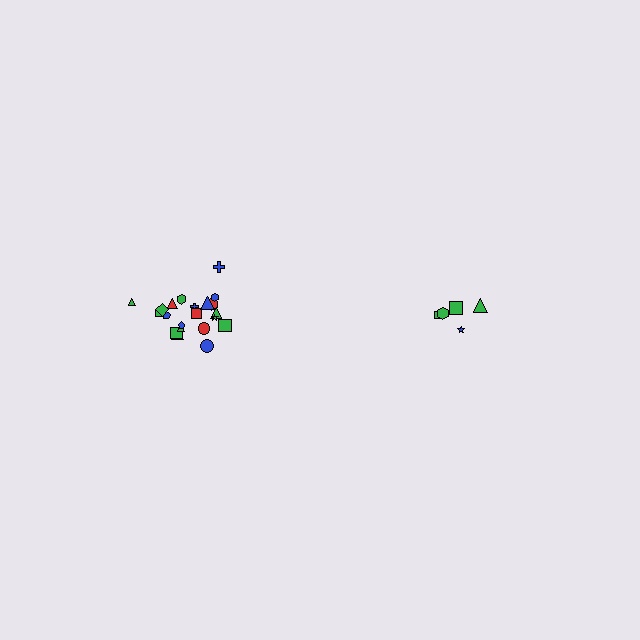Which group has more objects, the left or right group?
The left group.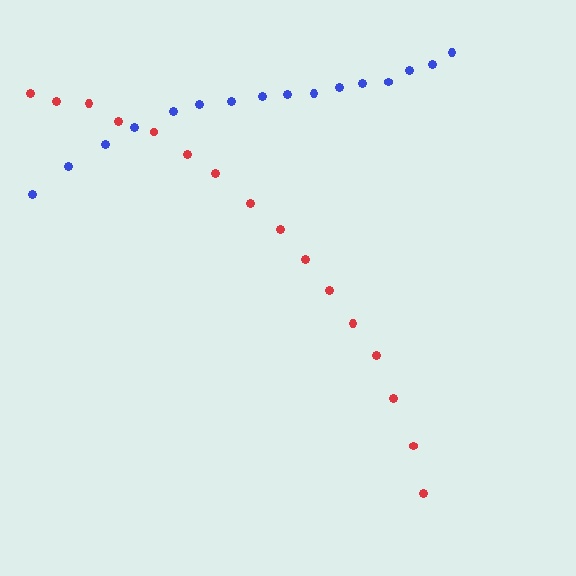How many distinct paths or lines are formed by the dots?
There are 2 distinct paths.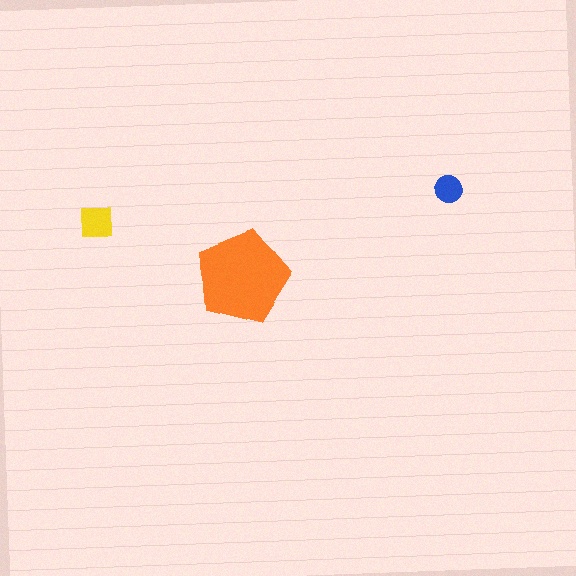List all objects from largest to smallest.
The orange pentagon, the yellow square, the blue circle.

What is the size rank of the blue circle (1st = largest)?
3rd.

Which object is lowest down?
The orange pentagon is bottommost.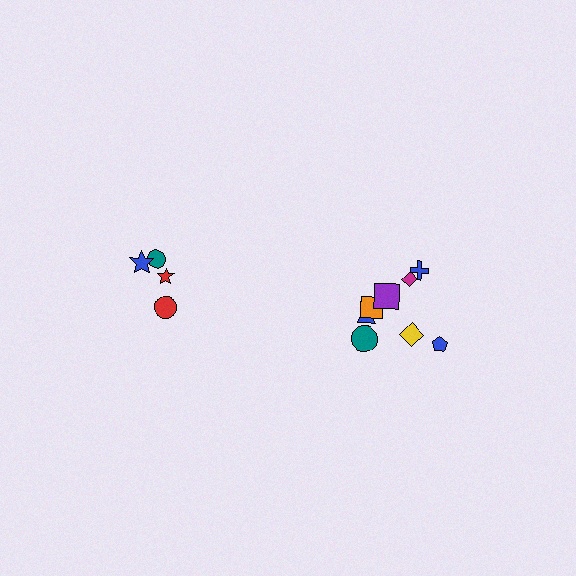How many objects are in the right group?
There are 8 objects.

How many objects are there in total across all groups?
There are 12 objects.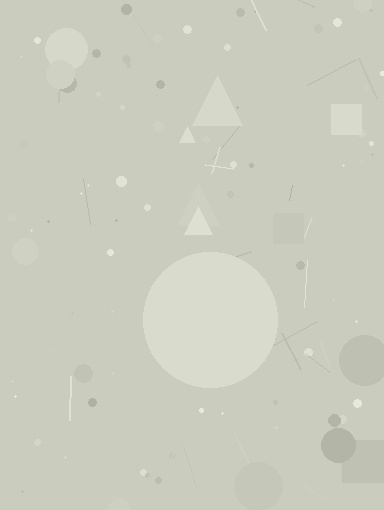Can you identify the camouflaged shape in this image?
The camouflaged shape is a circle.